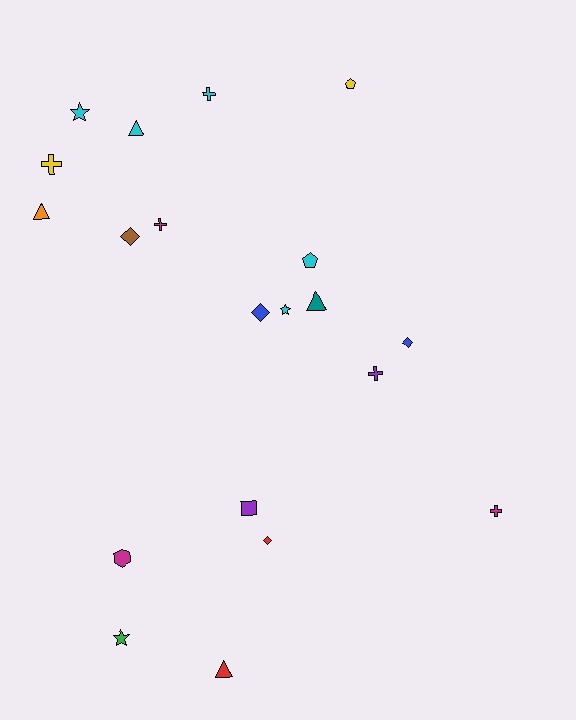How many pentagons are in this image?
There are 2 pentagons.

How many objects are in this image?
There are 20 objects.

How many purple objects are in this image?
There are 2 purple objects.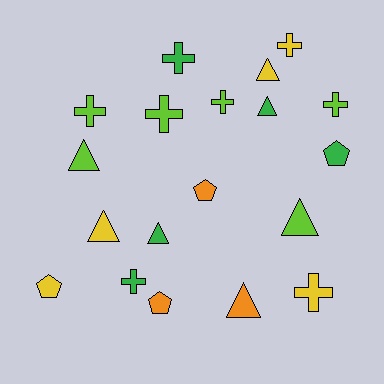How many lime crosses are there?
There are 4 lime crosses.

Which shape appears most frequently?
Cross, with 8 objects.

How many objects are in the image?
There are 19 objects.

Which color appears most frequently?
Lime, with 6 objects.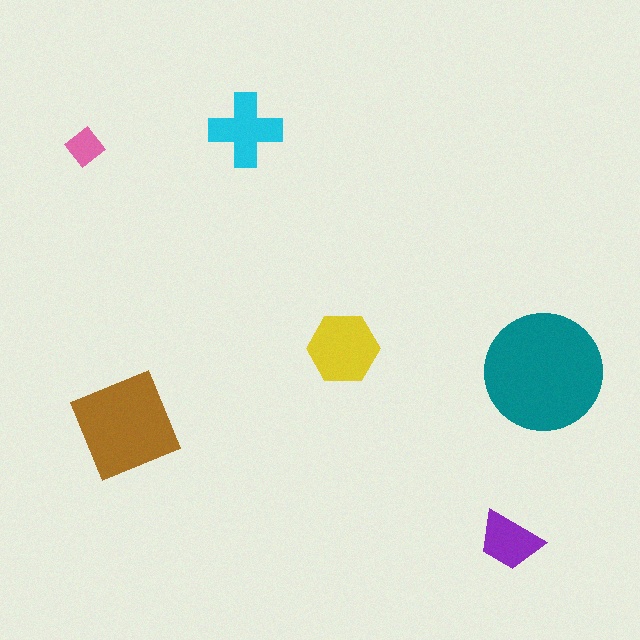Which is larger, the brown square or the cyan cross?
The brown square.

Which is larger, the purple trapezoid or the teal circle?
The teal circle.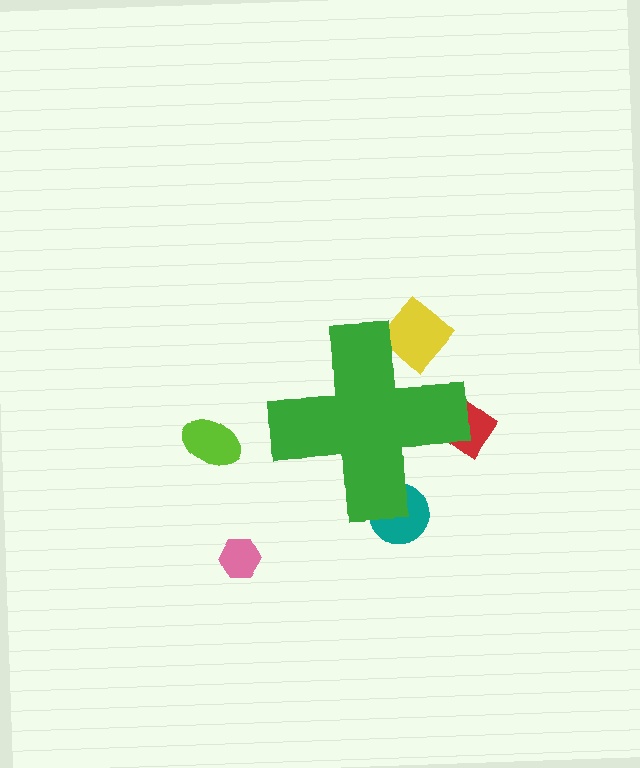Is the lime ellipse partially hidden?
No, the lime ellipse is fully visible.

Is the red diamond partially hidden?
Yes, the red diamond is partially hidden behind the green cross.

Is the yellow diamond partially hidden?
Yes, the yellow diamond is partially hidden behind the green cross.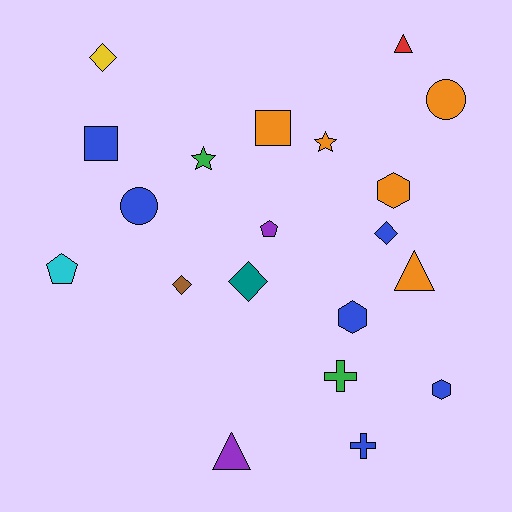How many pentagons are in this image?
There are 2 pentagons.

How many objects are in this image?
There are 20 objects.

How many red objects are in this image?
There is 1 red object.